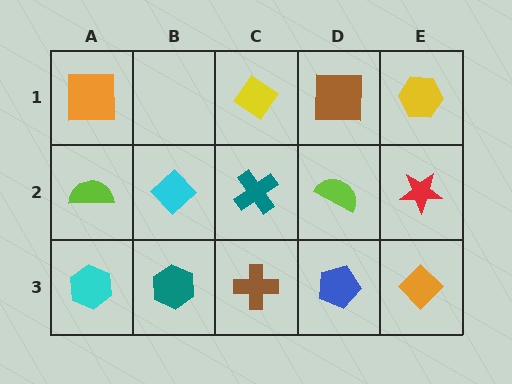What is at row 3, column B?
A teal hexagon.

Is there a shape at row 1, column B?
No, that cell is empty.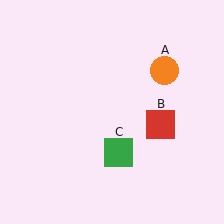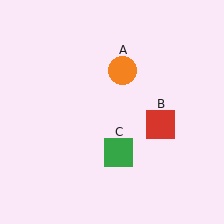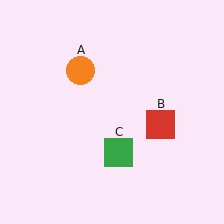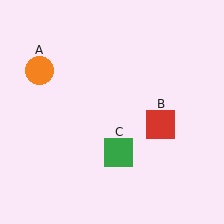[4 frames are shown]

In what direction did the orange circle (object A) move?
The orange circle (object A) moved left.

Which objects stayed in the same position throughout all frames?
Red square (object B) and green square (object C) remained stationary.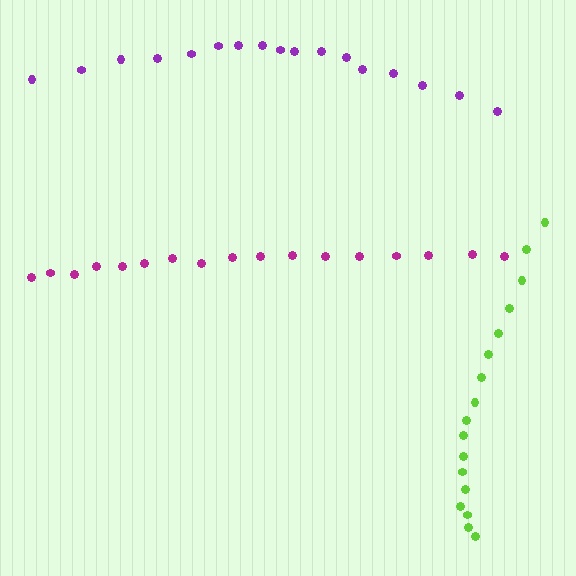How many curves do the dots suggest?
There are 3 distinct paths.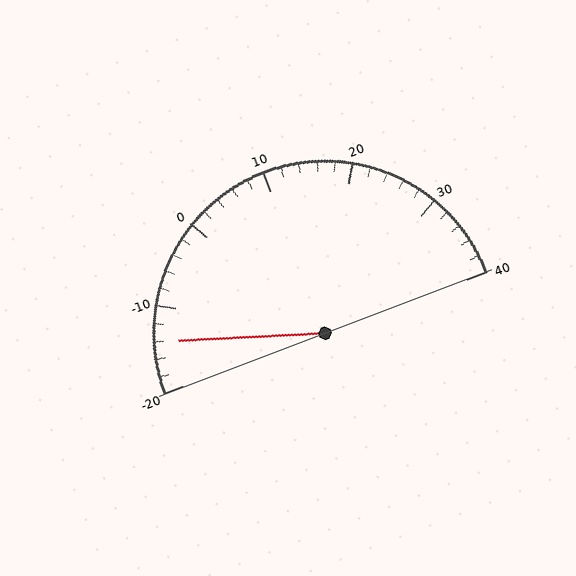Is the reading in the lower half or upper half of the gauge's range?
The reading is in the lower half of the range (-20 to 40).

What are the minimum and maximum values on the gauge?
The gauge ranges from -20 to 40.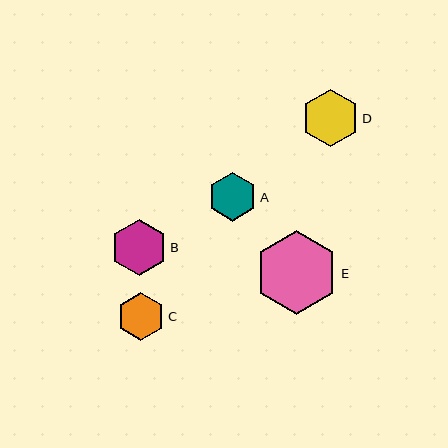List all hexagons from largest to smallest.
From largest to smallest: E, D, B, A, C.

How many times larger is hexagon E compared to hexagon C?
Hexagon E is approximately 1.8 times the size of hexagon C.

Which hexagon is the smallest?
Hexagon C is the smallest with a size of approximately 48 pixels.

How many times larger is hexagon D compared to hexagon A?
Hexagon D is approximately 1.2 times the size of hexagon A.